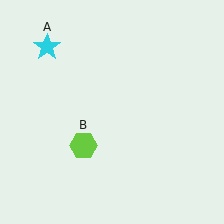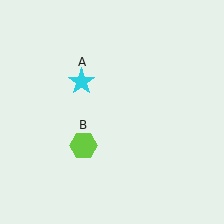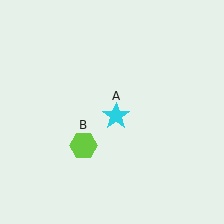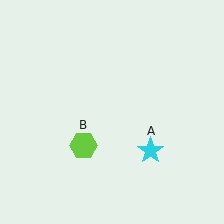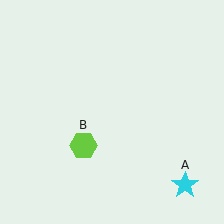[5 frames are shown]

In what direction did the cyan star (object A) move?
The cyan star (object A) moved down and to the right.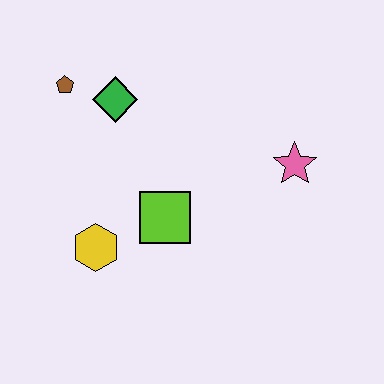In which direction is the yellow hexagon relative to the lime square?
The yellow hexagon is to the left of the lime square.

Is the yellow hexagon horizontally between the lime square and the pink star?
No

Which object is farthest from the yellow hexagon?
The pink star is farthest from the yellow hexagon.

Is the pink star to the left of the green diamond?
No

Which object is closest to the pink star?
The lime square is closest to the pink star.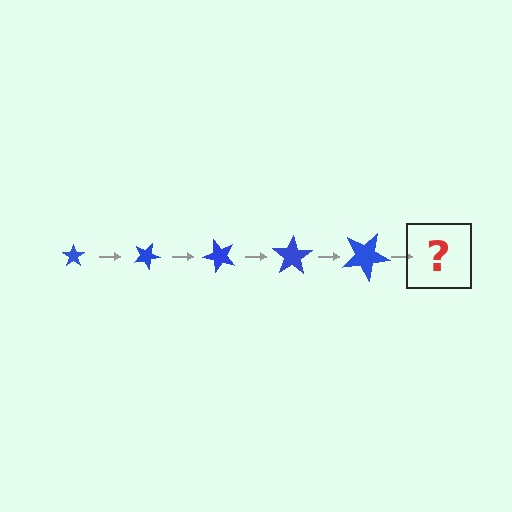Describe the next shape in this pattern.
It should be a star, larger than the previous one and rotated 125 degrees from the start.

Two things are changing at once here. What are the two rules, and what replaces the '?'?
The two rules are that the star grows larger each step and it rotates 25 degrees each step. The '?' should be a star, larger than the previous one and rotated 125 degrees from the start.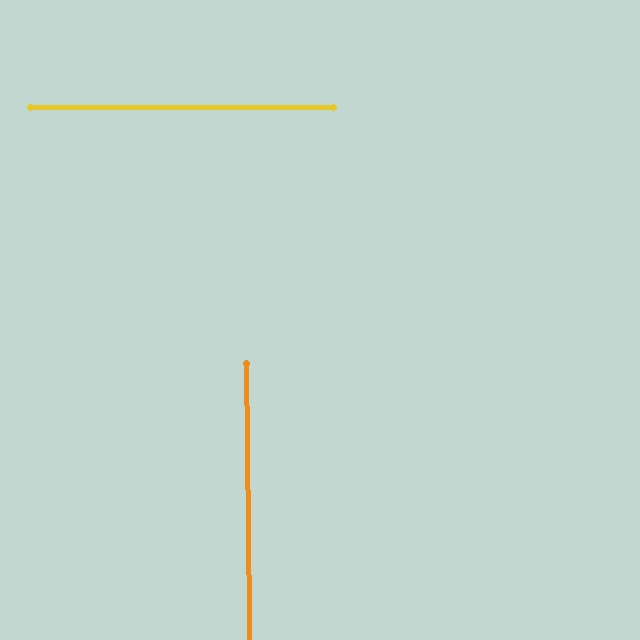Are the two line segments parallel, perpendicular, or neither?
Perpendicular — they meet at approximately 89°.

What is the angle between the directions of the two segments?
Approximately 89 degrees.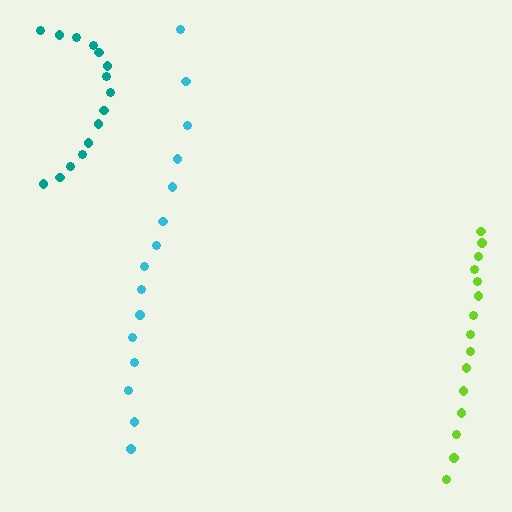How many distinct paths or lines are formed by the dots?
There are 3 distinct paths.